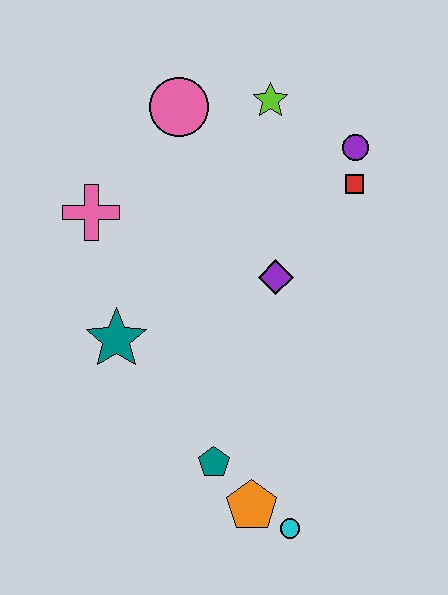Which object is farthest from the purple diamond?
The cyan circle is farthest from the purple diamond.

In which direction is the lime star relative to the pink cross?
The lime star is to the right of the pink cross.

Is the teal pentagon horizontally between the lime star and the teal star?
Yes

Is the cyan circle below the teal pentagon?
Yes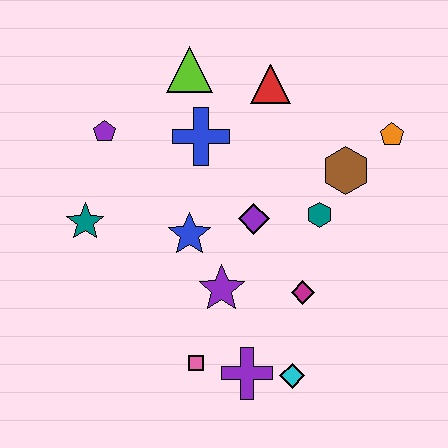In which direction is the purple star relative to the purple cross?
The purple star is above the purple cross.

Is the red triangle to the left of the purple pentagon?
No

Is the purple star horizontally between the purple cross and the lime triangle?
Yes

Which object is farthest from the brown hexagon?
The teal star is farthest from the brown hexagon.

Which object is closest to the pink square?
The purple cross is closest to the pink square.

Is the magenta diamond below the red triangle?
Yes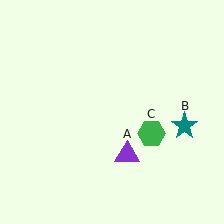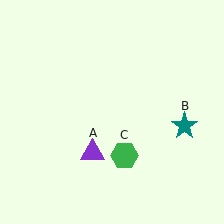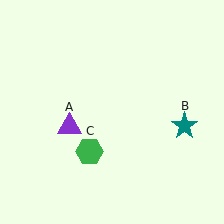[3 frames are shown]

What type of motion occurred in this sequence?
The purple triangle (object A), green hexagon (object C) rotated clockwise around the center of the scene.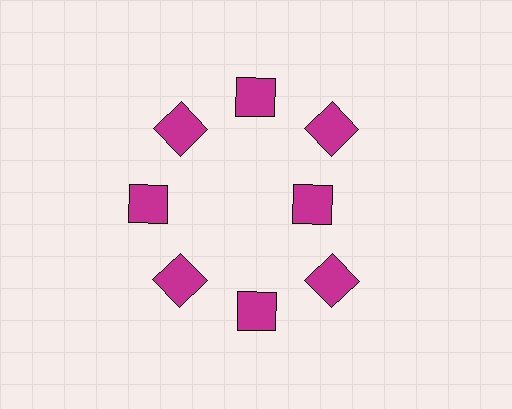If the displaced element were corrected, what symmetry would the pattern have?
It would have 8-fold rotational symmetry — the pattern would map onto itself every 45 degrees.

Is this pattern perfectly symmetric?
No. The 8 magenta squares are arranged in a ring, but one element near the 3 o'clock position is pulled inward toward the center, breaking the 8-fold rotational symmetry.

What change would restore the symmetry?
The symmetry would be restored by moving it outward, back onto the ring so that all 8 squares sit at equal angles and equal distance from the center.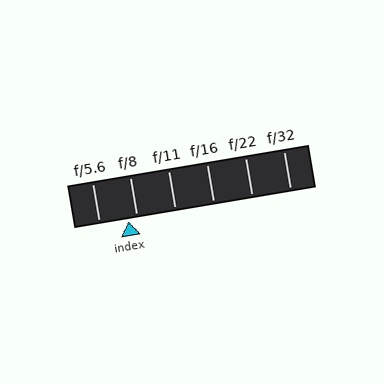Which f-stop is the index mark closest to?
The index mark is closest to f/8.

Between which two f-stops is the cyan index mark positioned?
The index mark is between f/5.6 and f/8.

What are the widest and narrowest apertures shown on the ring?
The widest aperture shown is f/5.6 and the narrowest is f/32.